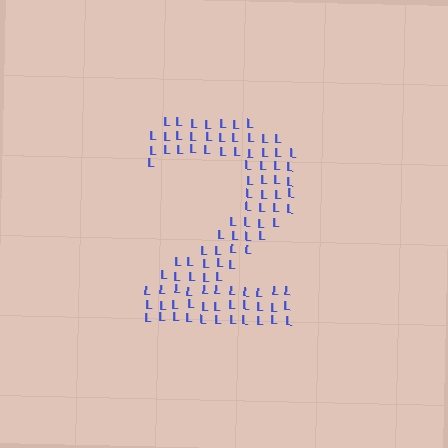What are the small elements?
The small elements are letter L's.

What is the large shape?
The large shape is the digit 2.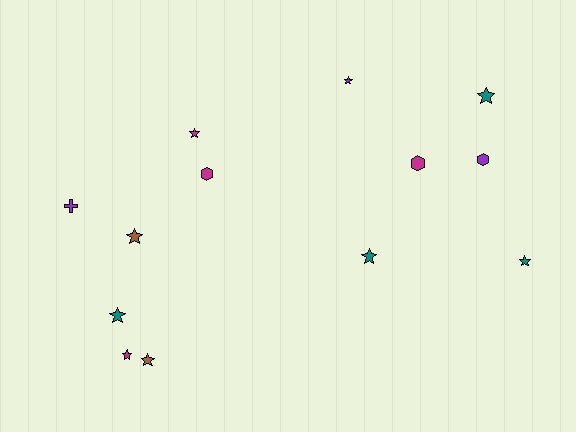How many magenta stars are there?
There are 2 magenta stars.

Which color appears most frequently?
Magenta, with 4 objects.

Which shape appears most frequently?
Star, with 9 objects.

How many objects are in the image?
There are 13 objects.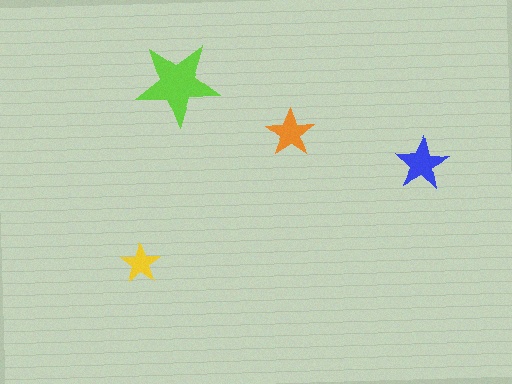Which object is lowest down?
The yellow star is bottommost.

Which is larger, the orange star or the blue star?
The blue one.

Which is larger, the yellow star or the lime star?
The lime one.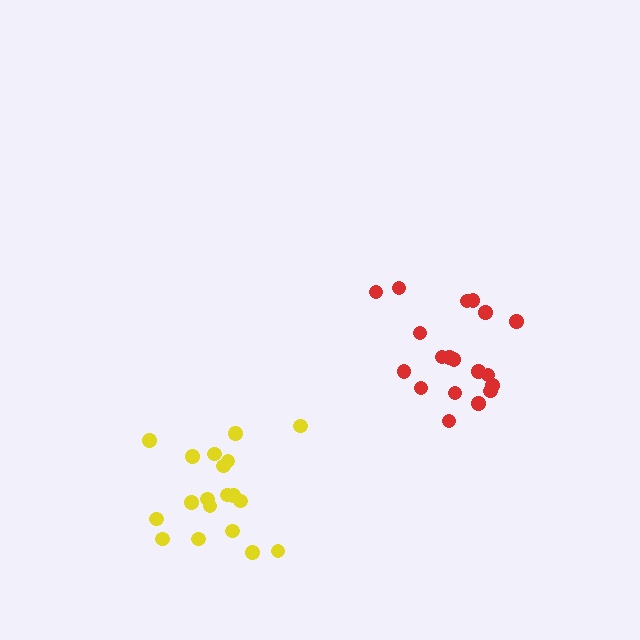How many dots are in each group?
Group 1: 19 dots, Group 2: 19 dots (38 total).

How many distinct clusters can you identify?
There are 2 distinct clusters.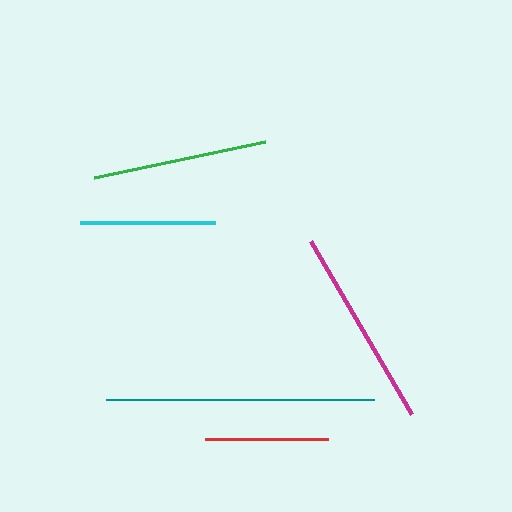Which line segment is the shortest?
The red line is the shortest at approximately 122 pixels.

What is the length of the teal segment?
The teal segment is approximately 268 pixels long.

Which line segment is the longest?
The teal line is the longest at approximately 268 pixels.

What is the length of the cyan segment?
The cyan segment is approximately 134 pixels long.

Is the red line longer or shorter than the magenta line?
The magenta line is longer than the red line.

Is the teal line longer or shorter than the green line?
The teal line is longer than the green line.